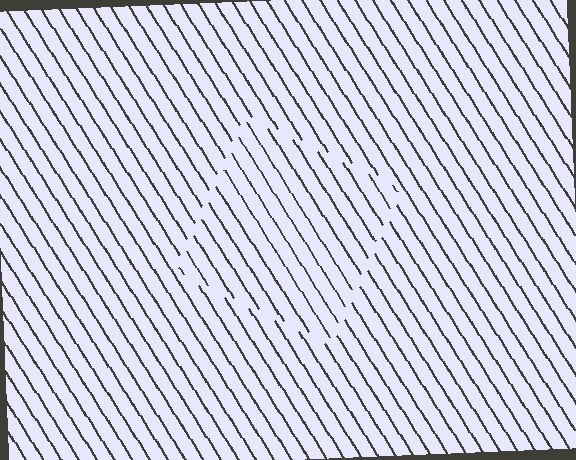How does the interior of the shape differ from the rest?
The interior of the shape contains the same grating, shifted by half a period — the contour is defined by the phase discontinuity where line-ends from the inner and outer gratings abut.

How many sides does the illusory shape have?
4 sides — the line-ends trace a square.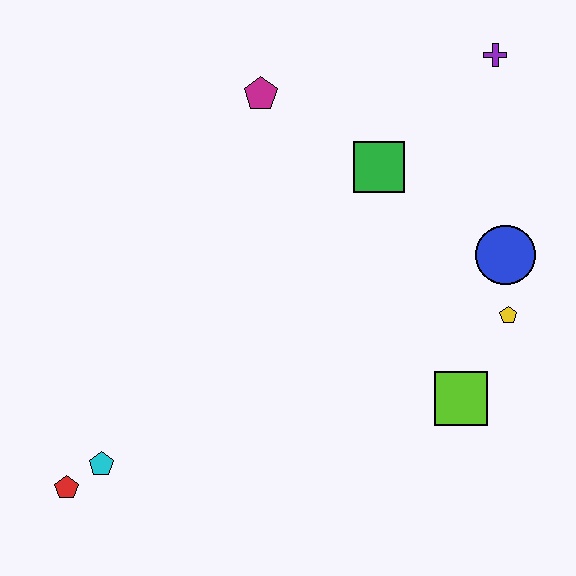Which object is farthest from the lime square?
The red pentagon is farthest from the lime square.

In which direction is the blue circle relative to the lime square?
The blue circle is above the lime square.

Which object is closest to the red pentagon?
The cyan pentagon is closest to the red pentagon.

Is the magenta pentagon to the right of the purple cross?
No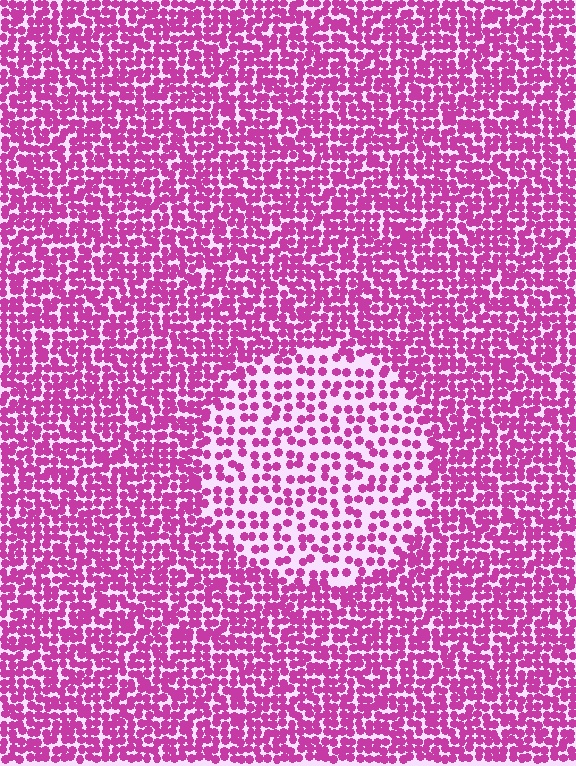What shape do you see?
I see a circle.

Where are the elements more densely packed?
The elements are more densely packed outside the circle boundary.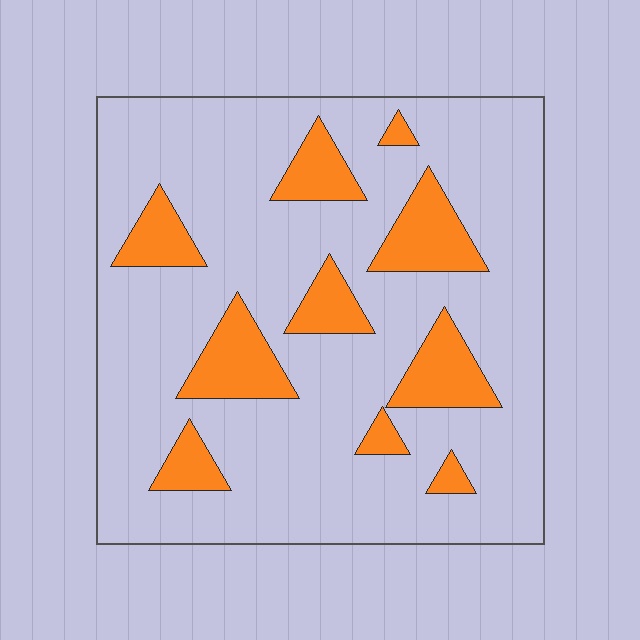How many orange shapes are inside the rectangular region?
10.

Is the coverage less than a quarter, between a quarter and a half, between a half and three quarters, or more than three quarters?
Less than a quarter.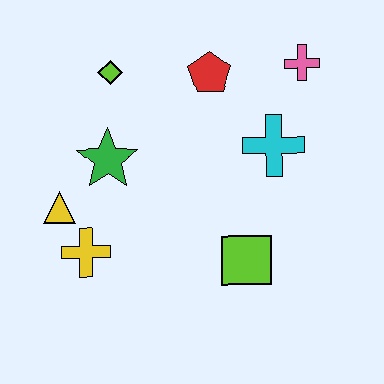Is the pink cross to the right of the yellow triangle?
Yes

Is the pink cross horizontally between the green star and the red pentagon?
No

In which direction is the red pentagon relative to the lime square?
The red pentagon is above the lime square.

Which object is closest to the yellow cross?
The yellow triangle is closest to the yellow cross.